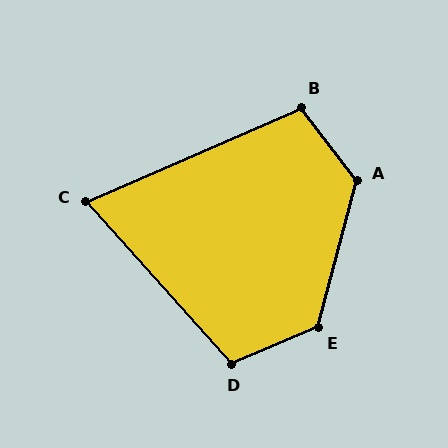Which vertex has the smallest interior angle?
C, at approximately 72 degrees.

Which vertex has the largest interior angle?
A, at approximately 128 degrees.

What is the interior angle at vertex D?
Approximately 109 degrees (obtuse).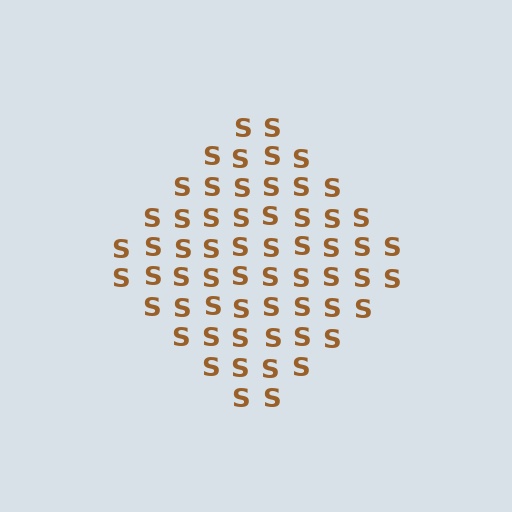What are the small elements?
The small elements are letter S's.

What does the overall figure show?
The overall figure shows a diamond.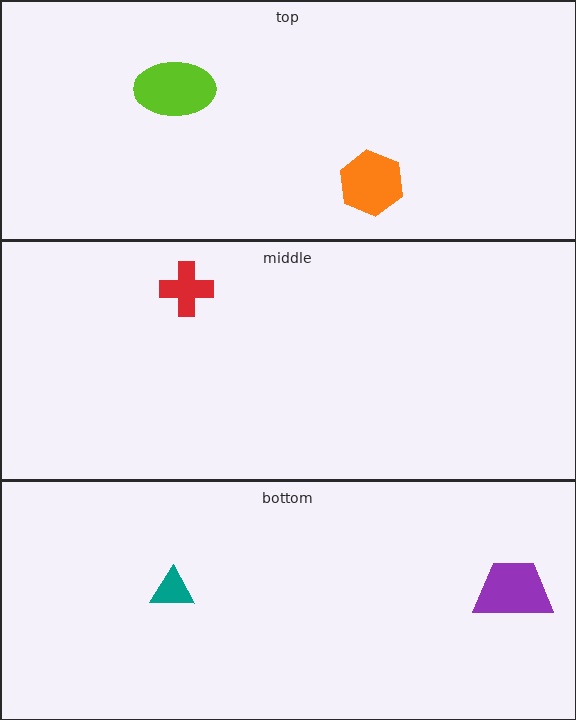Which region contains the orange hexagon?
The top region.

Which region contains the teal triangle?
The bottom region.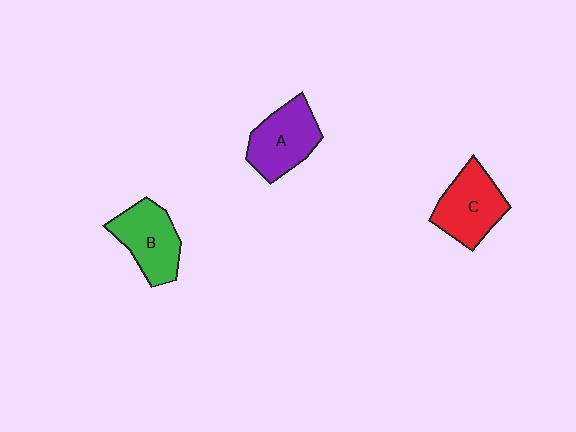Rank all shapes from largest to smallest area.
From largest to smallest: C (red), A (purple), B (green).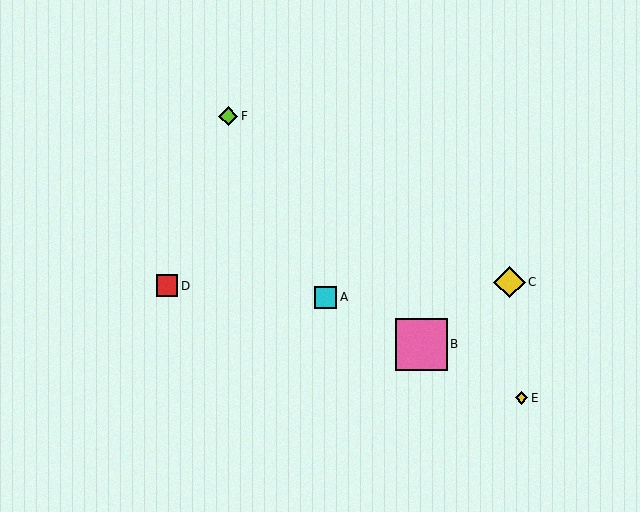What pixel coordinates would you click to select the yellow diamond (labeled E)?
Click at (522, 398) to select the yellow diamond E.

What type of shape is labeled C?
Shape C is a yellow diamond.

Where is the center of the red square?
The center of the red square is at (167, 286).